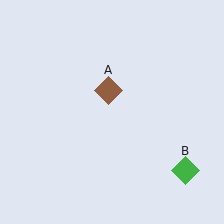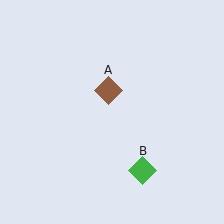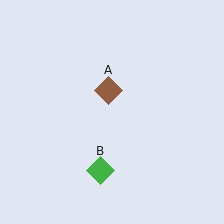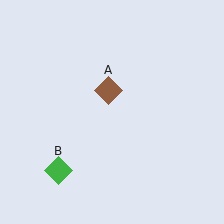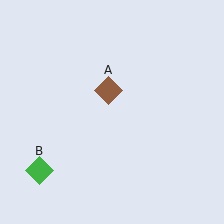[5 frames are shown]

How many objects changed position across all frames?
1 object changed position: green diamond (object B).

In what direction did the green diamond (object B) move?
The green diamond (object B) moved left.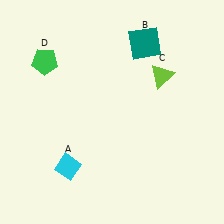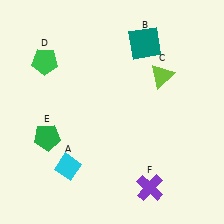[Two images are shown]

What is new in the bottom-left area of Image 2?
A green pentagon (E) was added in the bottom-left area of Image 2.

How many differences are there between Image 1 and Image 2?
There are 2 differences between the two images.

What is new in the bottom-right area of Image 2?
A purple cross (F) was added in the bottom-right area of Image 2.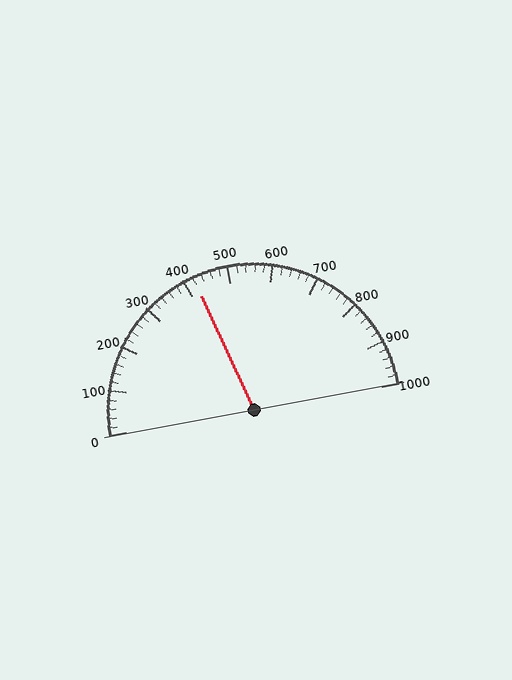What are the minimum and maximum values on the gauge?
The gauge ranges from 0 to 1000.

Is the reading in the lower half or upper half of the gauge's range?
The reading is in the lower half of the range (0 to 1000).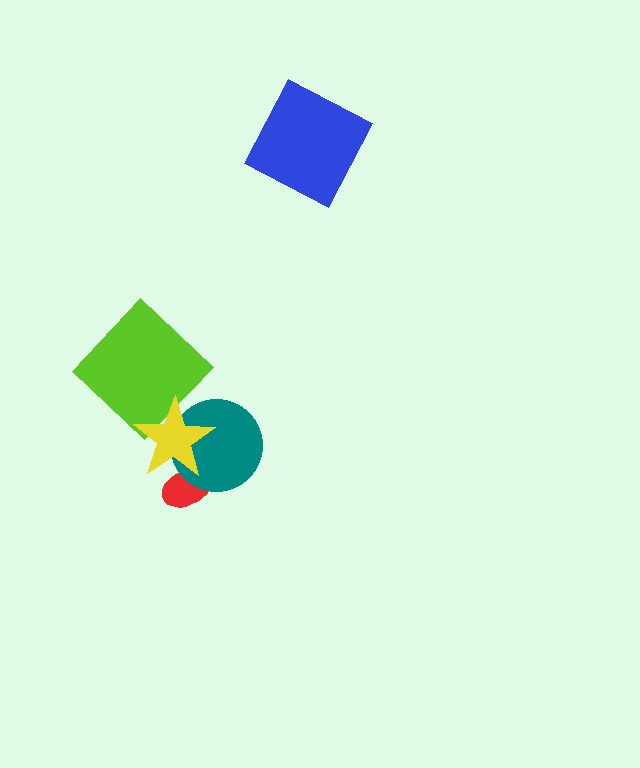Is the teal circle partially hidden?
Yes, it is partially covered by another shape.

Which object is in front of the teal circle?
The yellow star is in front of the teal circle.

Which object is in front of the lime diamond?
The yellow star is in front of the lime diamond.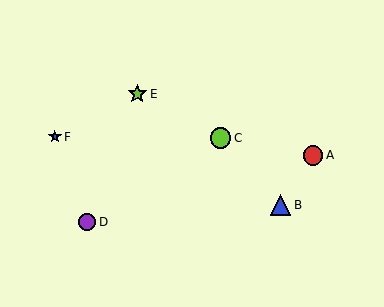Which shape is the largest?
The lime circle (labeled C) is the largest.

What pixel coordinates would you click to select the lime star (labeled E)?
Click at (137, 94) to select the lime star E.